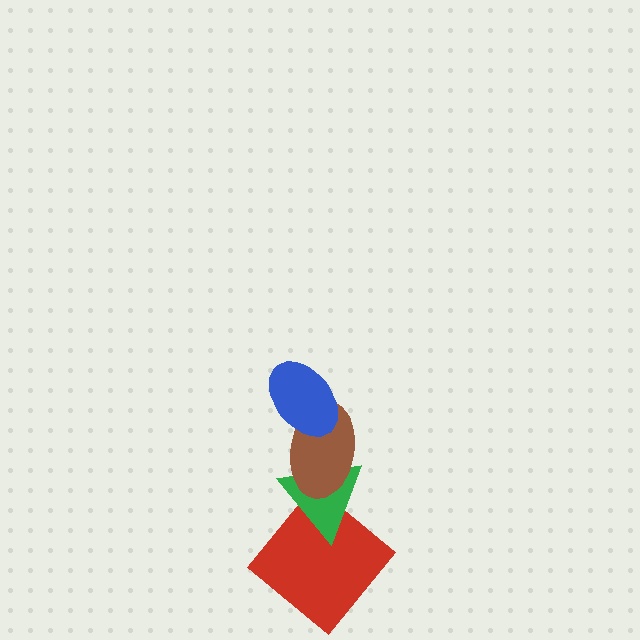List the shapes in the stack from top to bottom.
From top to bottom: the blue ellipse, the brown ellipse, the green triangle, the red diamond.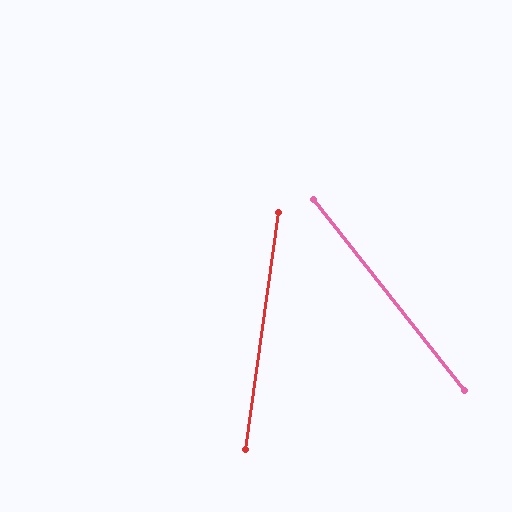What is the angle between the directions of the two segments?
Approximately 46 degrees.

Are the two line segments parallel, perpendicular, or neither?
Neither parallel nor perpendicular — they differ by about 46°.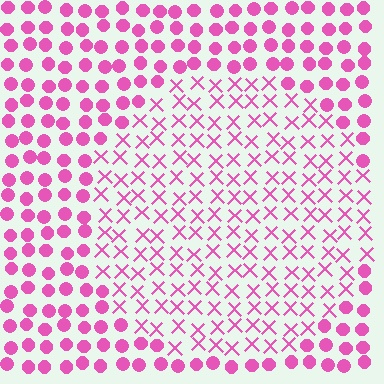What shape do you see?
I see a circle.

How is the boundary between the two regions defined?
The boundary is defined by a change in element shape: X marks inside vs. circles outside. All elements share the same color and spacing.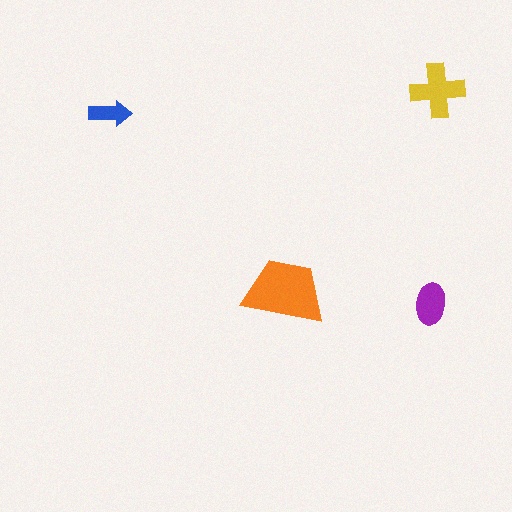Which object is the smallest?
The blue arrow.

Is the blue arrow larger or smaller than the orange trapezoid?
Smaller.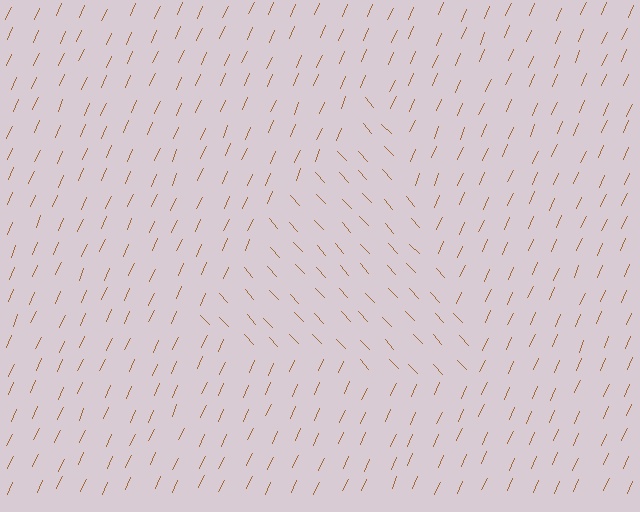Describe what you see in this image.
The image is filled with small brown line segments. A triangle region in the image has lines oriented differently from the surrounding lines, creating a visible texture boundary.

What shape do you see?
I see a triangle.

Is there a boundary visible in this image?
Yes, there is a texture boundary formed by a change in line orientation.